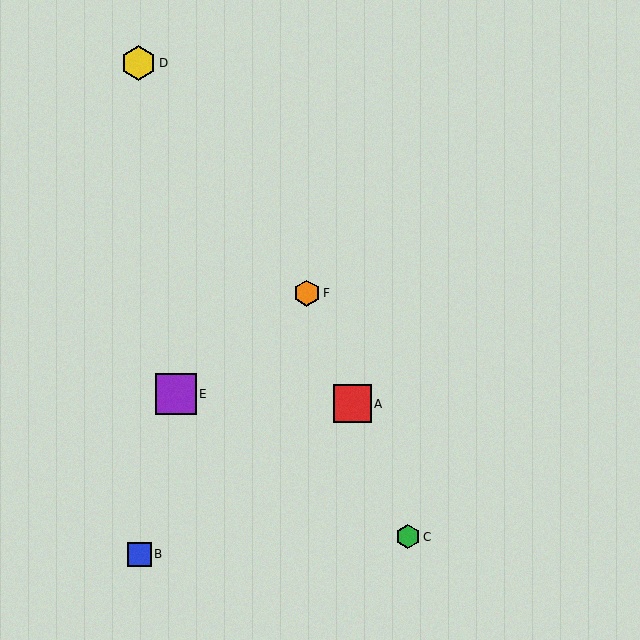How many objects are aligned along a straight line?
3 objects (A, C, F) are aligned along a straight line.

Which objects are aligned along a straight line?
Objects A, C, F are aligned along a straight line.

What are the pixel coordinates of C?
Object C is at (408, 537).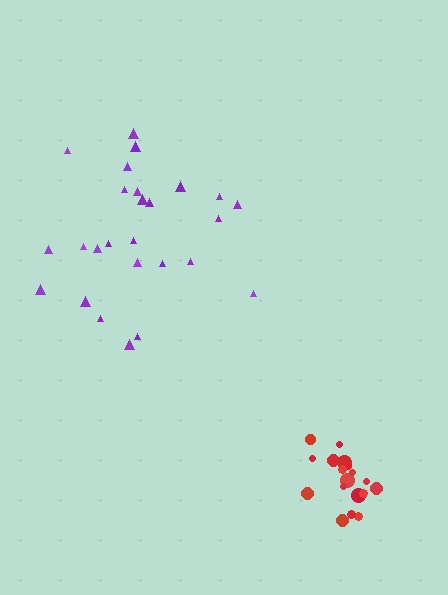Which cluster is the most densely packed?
Red.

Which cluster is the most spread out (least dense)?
Purple.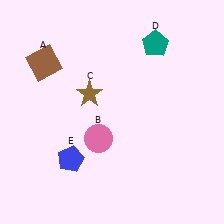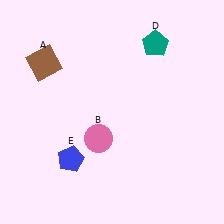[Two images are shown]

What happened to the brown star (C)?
The brown star (C) was removed in Image 2. It was in the top-left area of Image 1.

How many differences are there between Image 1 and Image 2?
There is 1 difference between the two images.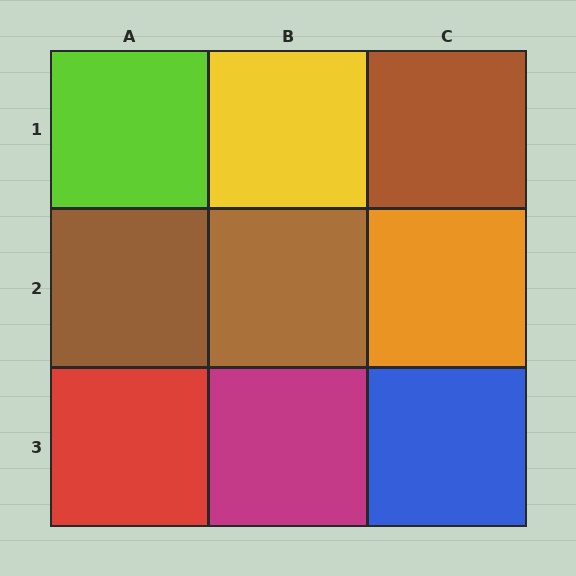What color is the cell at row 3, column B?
Magenta.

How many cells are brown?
3 cells are brown.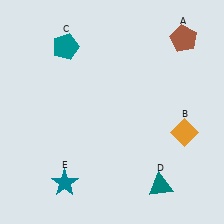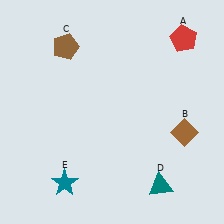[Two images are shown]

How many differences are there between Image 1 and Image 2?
There are 3 differences between the two images.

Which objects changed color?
A changed from brown to red. B changed from orange to brown. C changed from teal to brown.